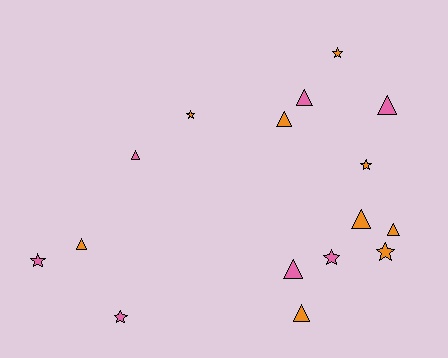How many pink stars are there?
There are 3 pink stars.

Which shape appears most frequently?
Triangle, with 9 objects.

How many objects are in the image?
There are 16 objects.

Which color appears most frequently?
Orange, with 9 objects.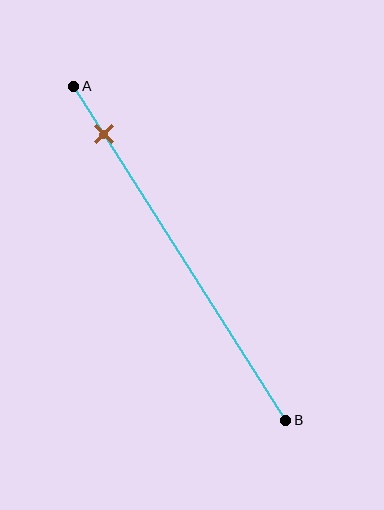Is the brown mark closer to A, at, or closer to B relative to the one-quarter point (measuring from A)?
The brown mark is closer to point A than the one-quarter point of segment AB.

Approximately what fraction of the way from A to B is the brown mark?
The brown mark is approximately 15% of the way from A to B.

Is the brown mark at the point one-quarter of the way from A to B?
No, the mark is at about 15% from A, not at the 25% one-quarter point.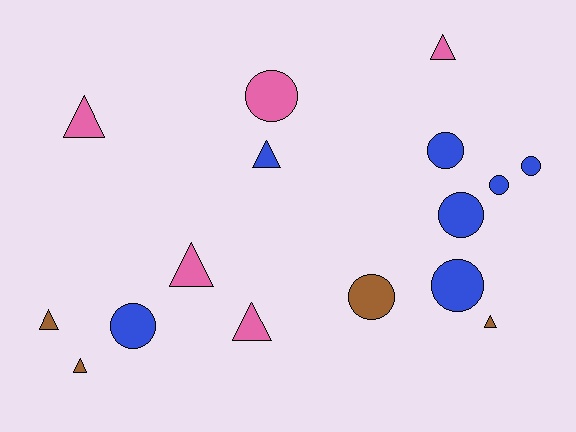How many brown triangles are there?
There are 3 brown triangles.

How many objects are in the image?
There are 16 objects.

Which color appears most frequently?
Blue, with 7 objects.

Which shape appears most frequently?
Circle, with 8 objects.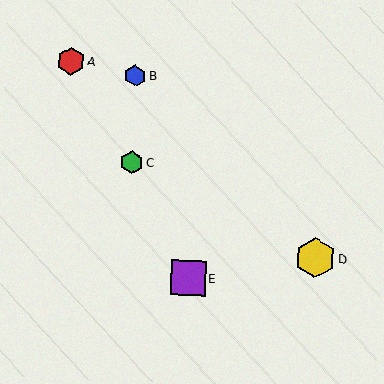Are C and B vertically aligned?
Yes, both are at x≈131.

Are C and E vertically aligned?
No, C is at x≈131 and E is at x≈188.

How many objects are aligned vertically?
2 objects (B, C) are aligned vertically.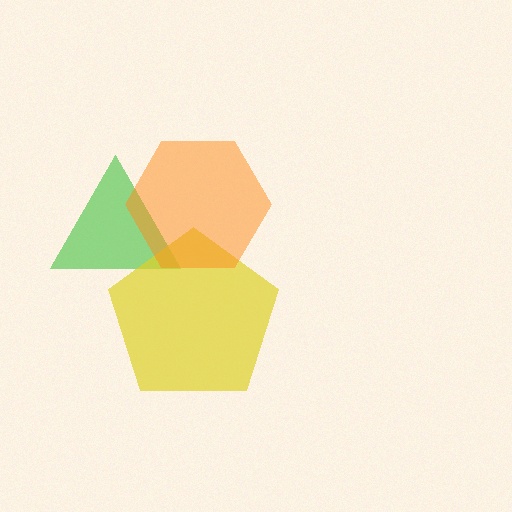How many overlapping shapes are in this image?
There are 3 overlapping shapes in the image.